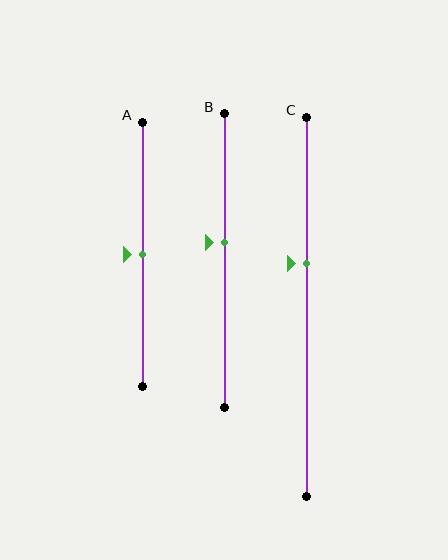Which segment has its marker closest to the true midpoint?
Segment A has its marker closest to the true midpoint.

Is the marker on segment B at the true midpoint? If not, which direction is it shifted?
No, the marker on segment B is shifted upward by about 6% of the segment length.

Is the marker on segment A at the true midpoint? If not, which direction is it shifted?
Yes, the marker on segment A is at the true midpoint.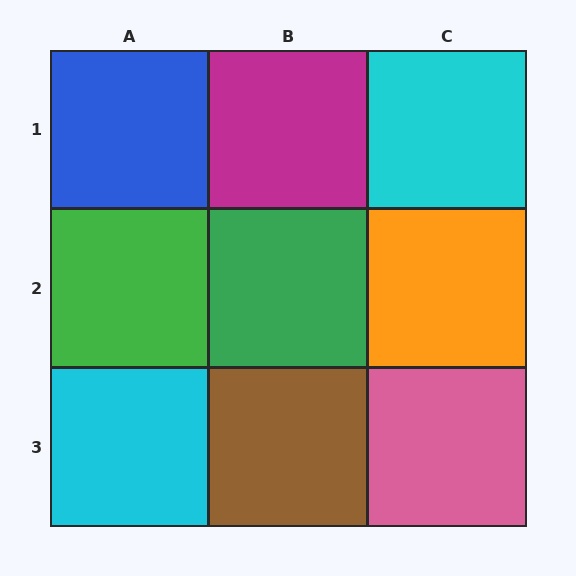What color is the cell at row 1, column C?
Cyan.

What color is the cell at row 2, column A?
Green.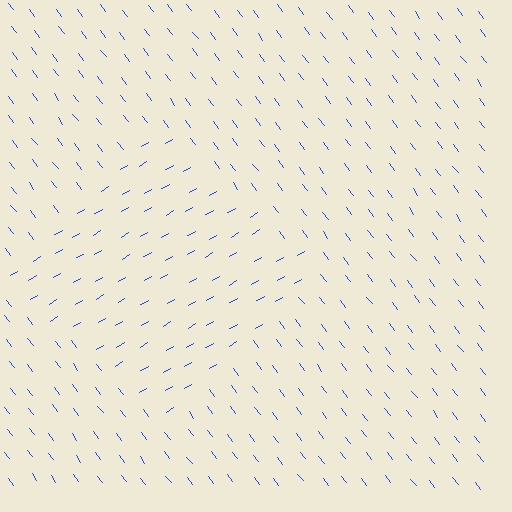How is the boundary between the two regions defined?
The boundary is defined purely by a change in line orientation (approximately 83 degrees difference). All lines are the same color and thickness.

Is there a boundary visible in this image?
Yes, there is a texture boundary formed by a change in line orientation.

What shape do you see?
I see a diamond.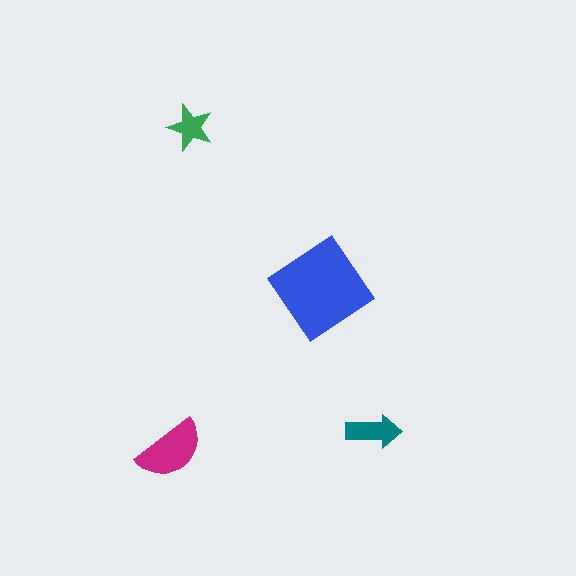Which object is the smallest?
The green star.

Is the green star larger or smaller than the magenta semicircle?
Smaller.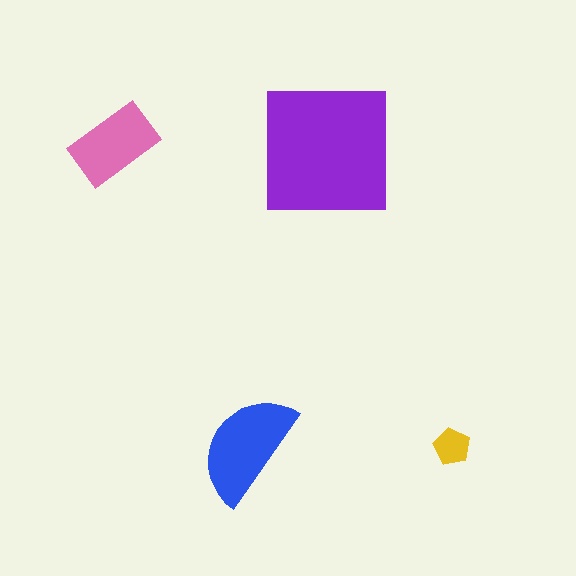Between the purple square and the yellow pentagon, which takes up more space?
The purple square.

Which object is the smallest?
The yellow pentagon.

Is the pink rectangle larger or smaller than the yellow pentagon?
Larger.